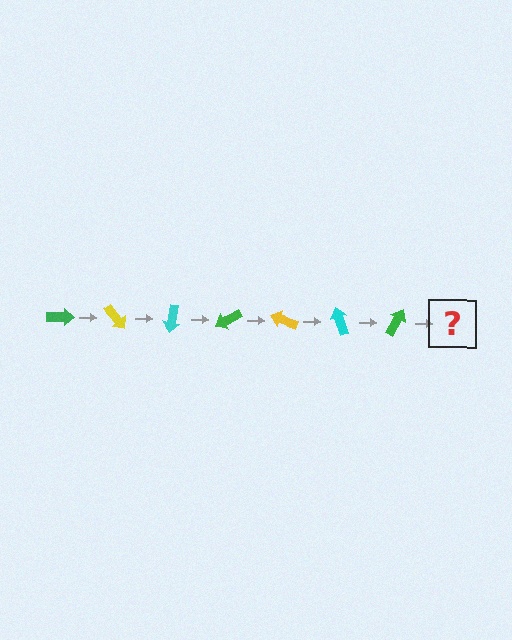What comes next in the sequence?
The next element should be a yellow arrow, rotated 350 degrees from the start.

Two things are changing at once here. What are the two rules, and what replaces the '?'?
The two rules are that it rotates 50 degrees each step and the color cycles through green, yellow, and cyan. The '?' should be a yellow arrow, rotated 350 degrees from the start.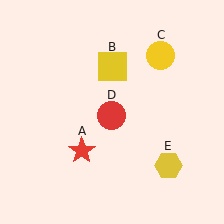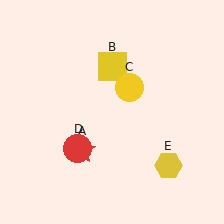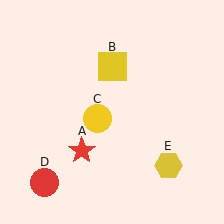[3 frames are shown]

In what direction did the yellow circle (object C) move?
The yellow circle (object C) moved down and to the left.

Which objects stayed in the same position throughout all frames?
Red star (object A) and yellow square (object B) and yellow hexagon (object E) remained stationary.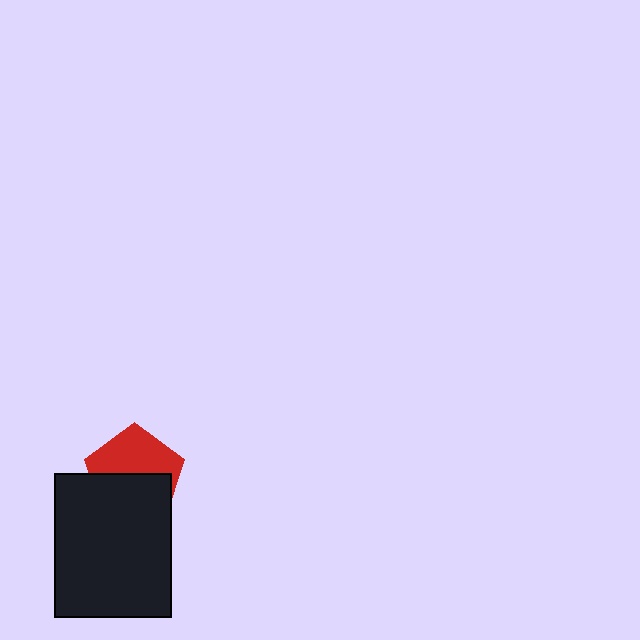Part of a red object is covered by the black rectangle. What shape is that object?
It is a pentagon.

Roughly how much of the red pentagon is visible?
About half of it is visible (roughly 51%).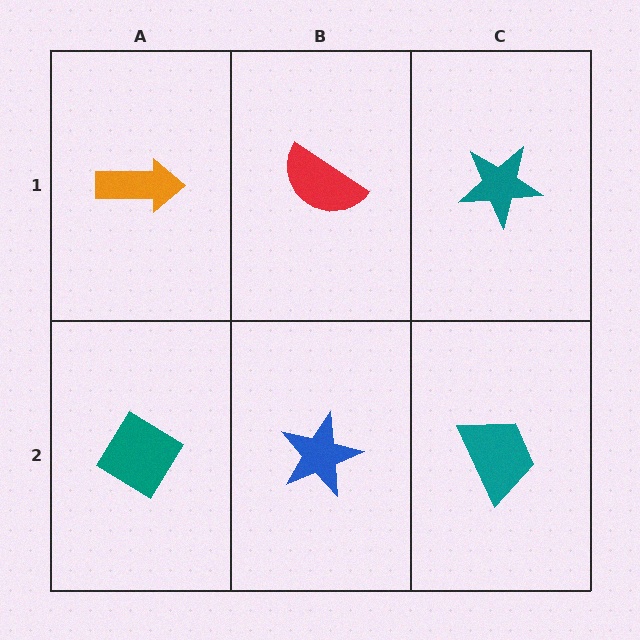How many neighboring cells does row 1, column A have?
2.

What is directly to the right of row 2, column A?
A blue star.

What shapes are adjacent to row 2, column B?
A red semicircle (row 1, column B), a teal diamond (row 2, column A), a teal trapezoid (row 2, column C).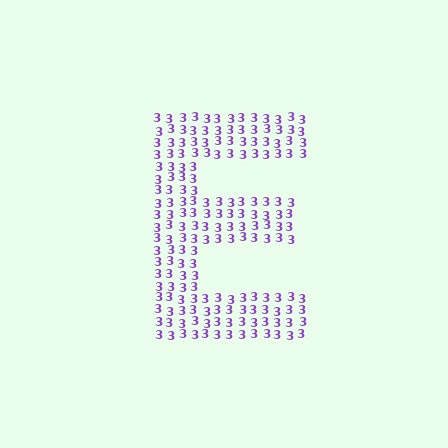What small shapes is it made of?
It is made of small digit 3's.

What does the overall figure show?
The overall figure shows the letter E.